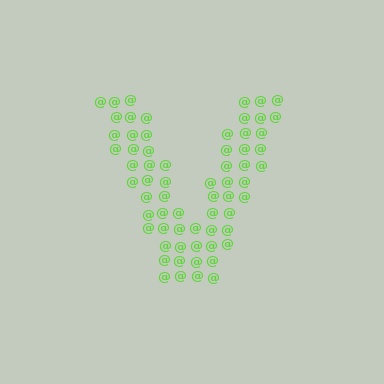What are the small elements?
The small elements are at signs.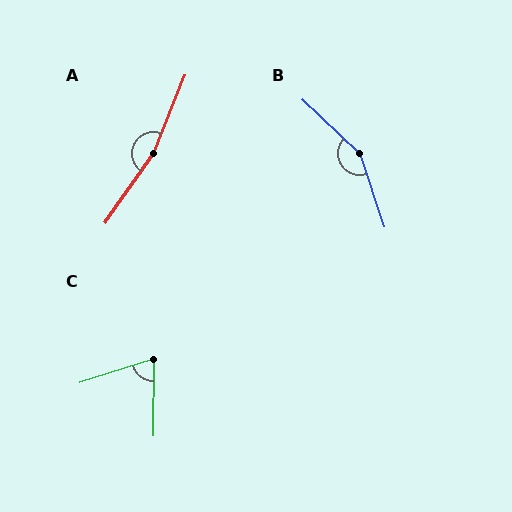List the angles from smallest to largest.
C (71°), B (152°), A (167°).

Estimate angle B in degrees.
Approximately 152 degrees.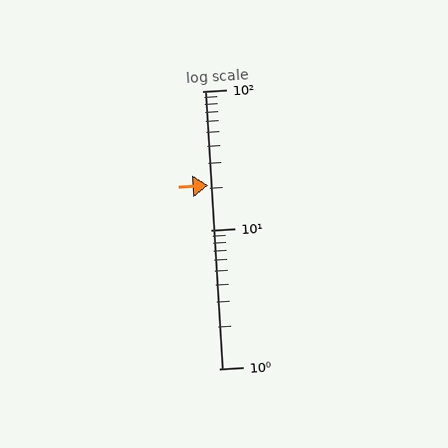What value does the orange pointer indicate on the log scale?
The pointer indicates approximately 21.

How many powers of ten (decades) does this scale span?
The scale spans 2 decades, from 1 to 100.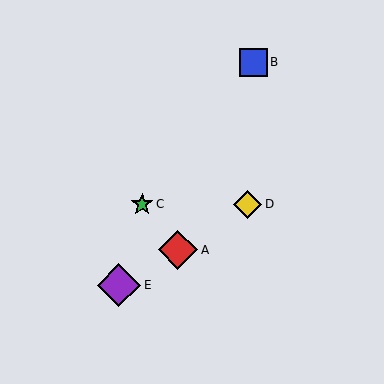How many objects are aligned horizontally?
2 objects (C, D) are aligned horizontally.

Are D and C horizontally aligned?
Yes, both are at y≈204.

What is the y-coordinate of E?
Object E is at y≈285.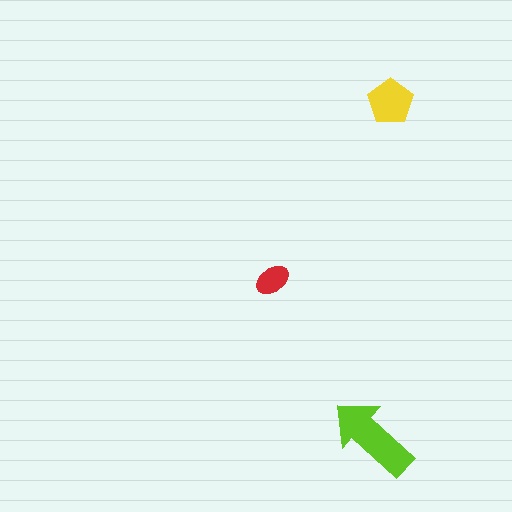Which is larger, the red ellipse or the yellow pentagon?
The yellow pentagon.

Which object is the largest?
The lime arrow.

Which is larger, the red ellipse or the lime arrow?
The lime arrow.